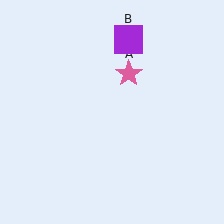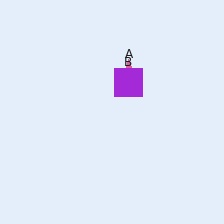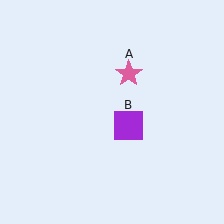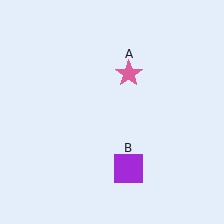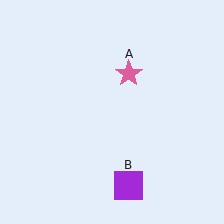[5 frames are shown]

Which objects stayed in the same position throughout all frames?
Pink star (object A) remained stationary.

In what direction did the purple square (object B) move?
The purple square (object B) moved down.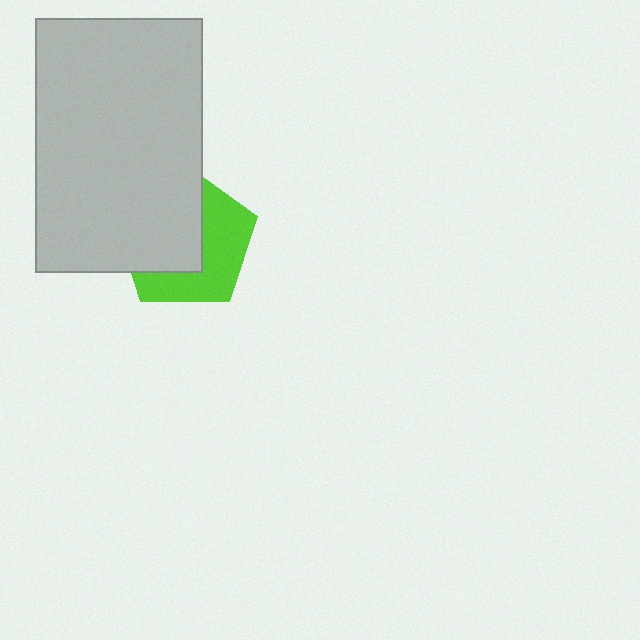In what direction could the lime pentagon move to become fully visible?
The lime pentagon could move right. That would shift it out from behind the light gray rectangle entirely.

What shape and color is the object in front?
The object in front is a light gray rectangle.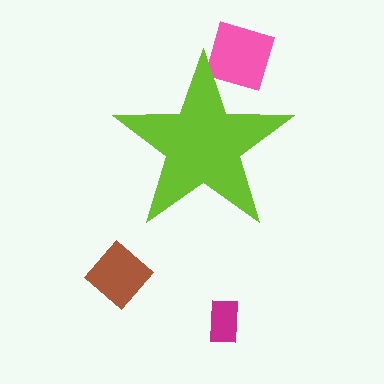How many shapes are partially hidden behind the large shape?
1 shape is partially hidden.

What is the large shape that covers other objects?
A lime star.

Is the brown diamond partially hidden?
No, the brown diamond is fully visible.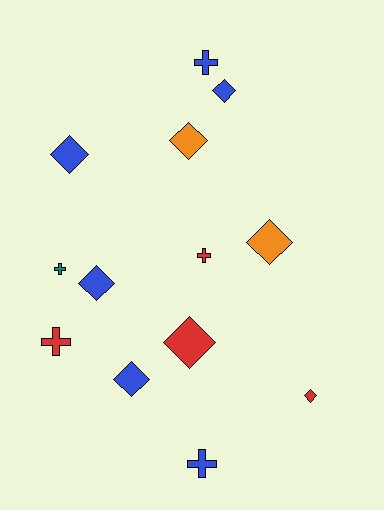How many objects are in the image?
There are 13 objects.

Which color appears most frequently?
Blue, with 6 objects.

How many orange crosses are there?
There are no orange crosses.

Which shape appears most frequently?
Diamond, with 8 objects.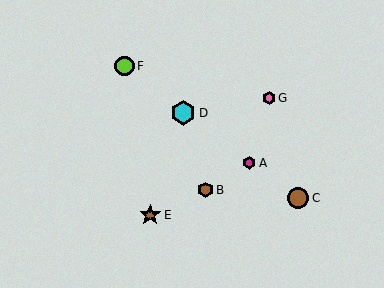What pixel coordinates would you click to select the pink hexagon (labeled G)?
Click at (269, 98) to select the pink hexagon G.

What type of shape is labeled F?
Shape F is a lime circle.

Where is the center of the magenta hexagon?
The center of the magenta hexagon is at (249, 163).